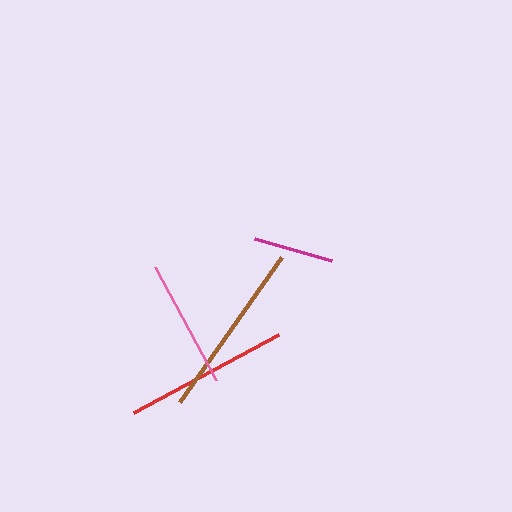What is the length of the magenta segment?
The magenta segment is approximately 80 pixels long.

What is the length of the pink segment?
The pink segment is approximately 129 pixels long.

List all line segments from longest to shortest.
From longest to shortest: brown, red, pink, magenta.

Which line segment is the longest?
The brown line is the longest at approximately 177 pixels.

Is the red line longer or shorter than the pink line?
The red line is longer than the pink line.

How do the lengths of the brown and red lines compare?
The brown and red lines are approximately the same length.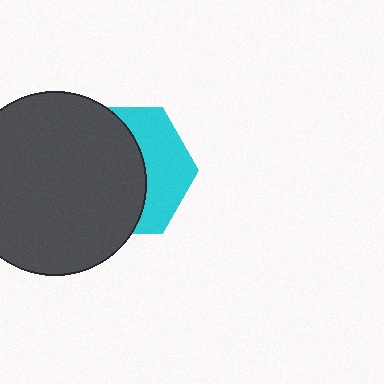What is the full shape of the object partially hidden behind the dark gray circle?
The partially hidden object is a cyan hexagon.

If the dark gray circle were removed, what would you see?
You would see the complete cyan hexagon.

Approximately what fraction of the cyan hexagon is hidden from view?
Roughly 61% of the cyan hexagon is hidden behind the dark gray circle.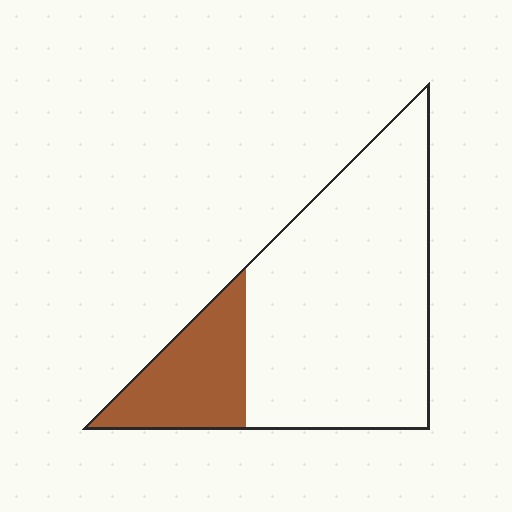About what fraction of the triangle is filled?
About one fifth (1/5).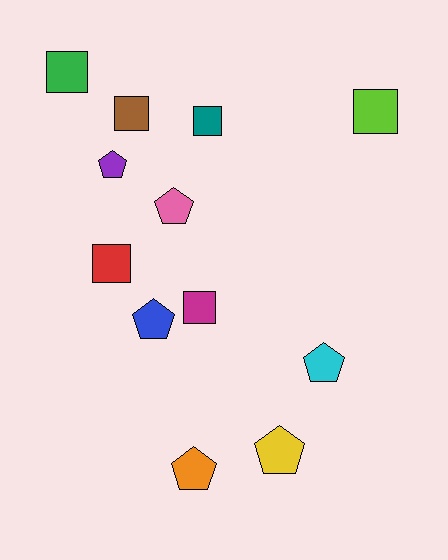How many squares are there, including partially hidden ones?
There are 6 squares.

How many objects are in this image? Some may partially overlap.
There are 12 objects.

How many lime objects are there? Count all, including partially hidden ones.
There is 1 lime object.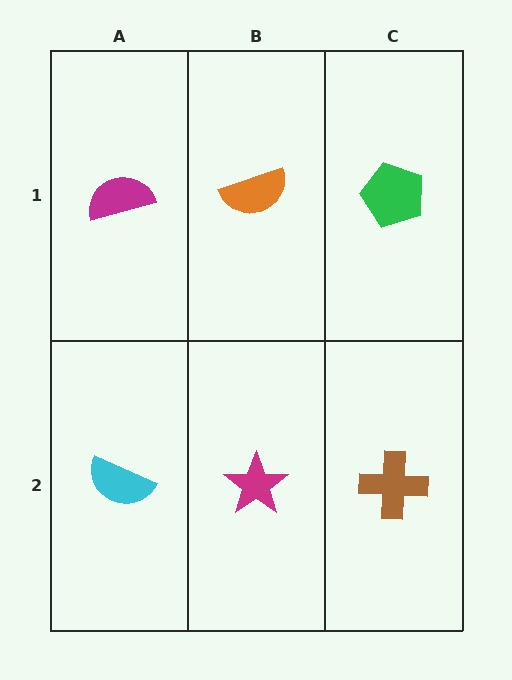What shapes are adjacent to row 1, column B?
A magenta star (row 2, column B), a magenta semicircle (row 1, column A), a green pentagon (row 1, column C).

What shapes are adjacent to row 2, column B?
An orange semicircle (row 1, column B), a cyan semicircle (row 2, column A), a brown cross (row 2, column C).